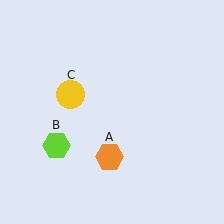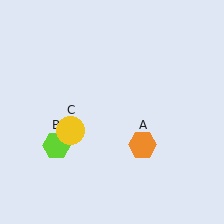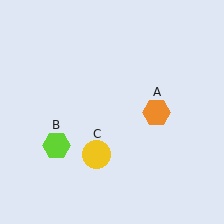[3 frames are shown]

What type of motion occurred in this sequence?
The orange hexagon (object A), yellow circle (object C) rotated counterclockwise around the center of the scene.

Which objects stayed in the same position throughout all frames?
Lime hexagon (object B) remained stationary.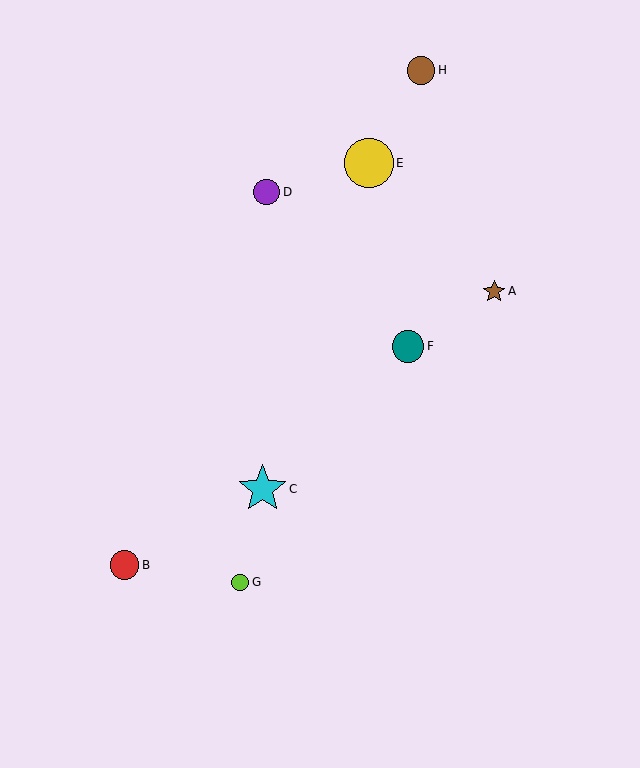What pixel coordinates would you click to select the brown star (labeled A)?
Click at (494, 291) to select the brown star A.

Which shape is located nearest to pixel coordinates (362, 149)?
The yellow circle (labeled E) at (369, 163) is nearest to that location.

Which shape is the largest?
The yellow circle (labeled E) is the largest.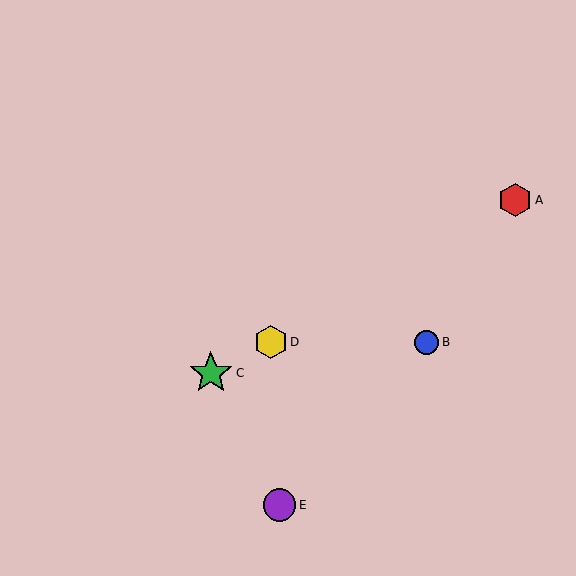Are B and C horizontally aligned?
No, B is at y≈342 and C is at y≈373.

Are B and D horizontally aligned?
Yes, both are at y≈342.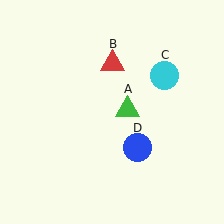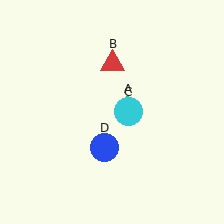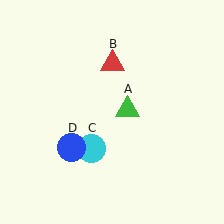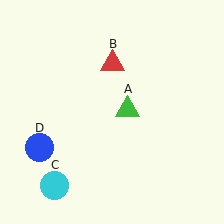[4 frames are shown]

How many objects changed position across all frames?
2 objects changed position: cyan circle (object C), blue circle (object D).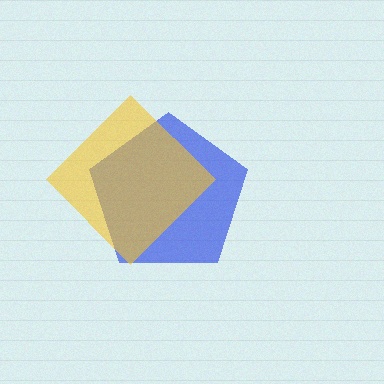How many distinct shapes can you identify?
There are 2 distinct shapes: a blue pentagon, a yellow diamond.